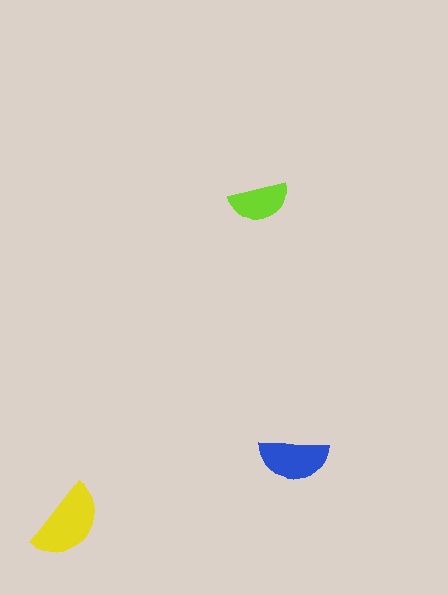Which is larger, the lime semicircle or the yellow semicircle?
The yellow one.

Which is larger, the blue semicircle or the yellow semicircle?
The yellow one.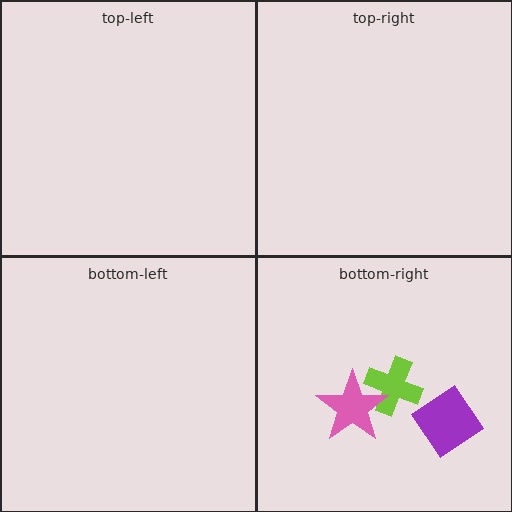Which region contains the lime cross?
The bottom-right region.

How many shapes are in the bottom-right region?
3.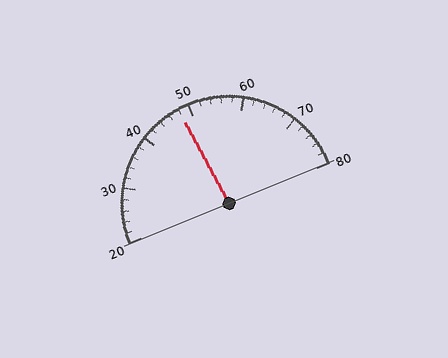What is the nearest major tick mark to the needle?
The nearest major tick mark is 50.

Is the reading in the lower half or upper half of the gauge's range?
The reading is in the lower half of the range (20 to 80).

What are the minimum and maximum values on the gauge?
The gauge ranges from 20 to 80.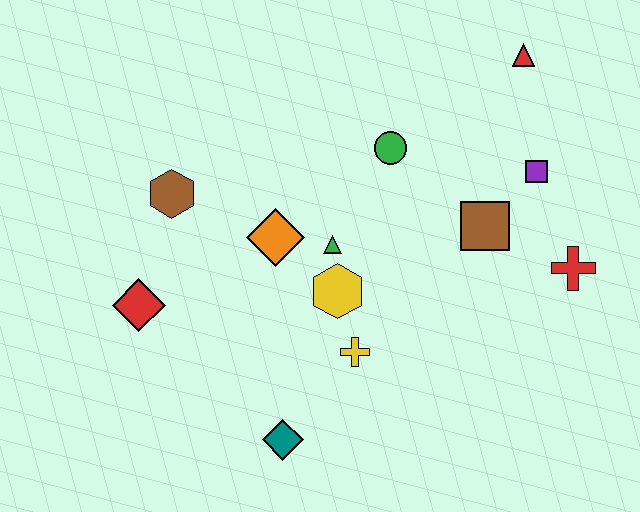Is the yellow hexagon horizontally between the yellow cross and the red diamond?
Yes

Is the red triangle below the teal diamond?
No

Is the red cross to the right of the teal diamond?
Yes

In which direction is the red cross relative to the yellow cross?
The red cross is to the right of the yellow cross.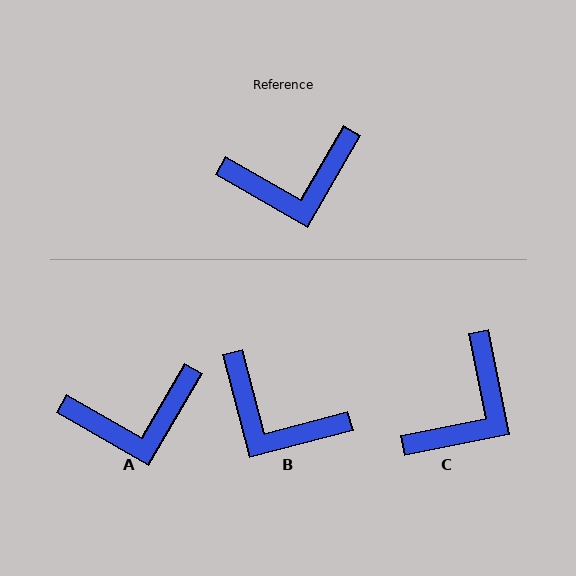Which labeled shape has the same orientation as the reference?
A.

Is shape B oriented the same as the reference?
No, it is off by about 45 degrees.